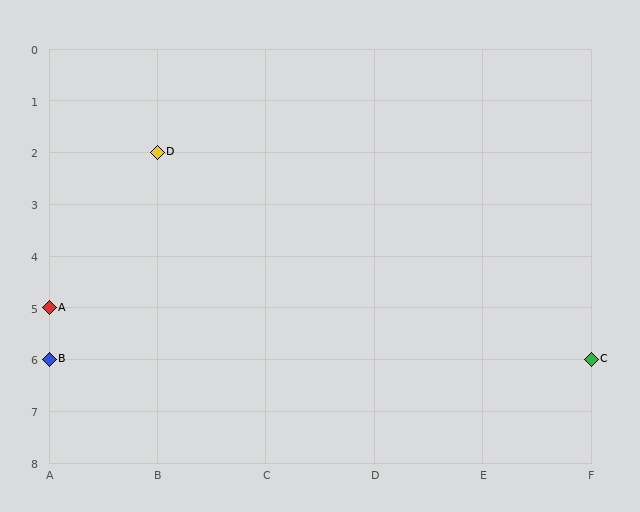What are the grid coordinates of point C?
Point C is at grid coordinates (F, 6).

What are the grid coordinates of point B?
Point B is at grid coordinates (A, 6).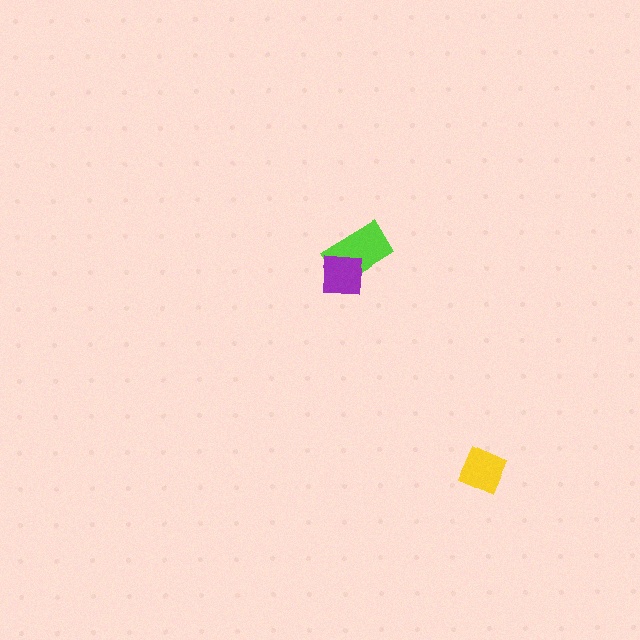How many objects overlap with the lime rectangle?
1 object overlaps with the lime rectangle.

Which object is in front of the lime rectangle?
The purple square is in front of the lime rectangle.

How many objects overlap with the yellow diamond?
0 objects overlap with the yellow diamond.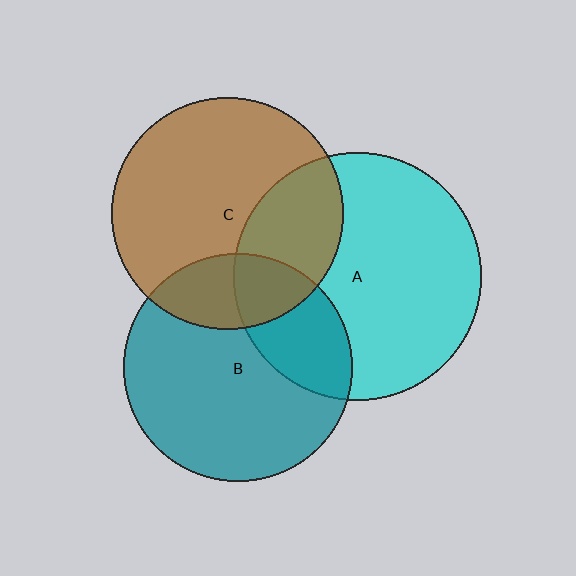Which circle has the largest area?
Circle A (cyan).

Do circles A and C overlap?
Yes.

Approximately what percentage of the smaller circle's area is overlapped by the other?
Approximately 30%.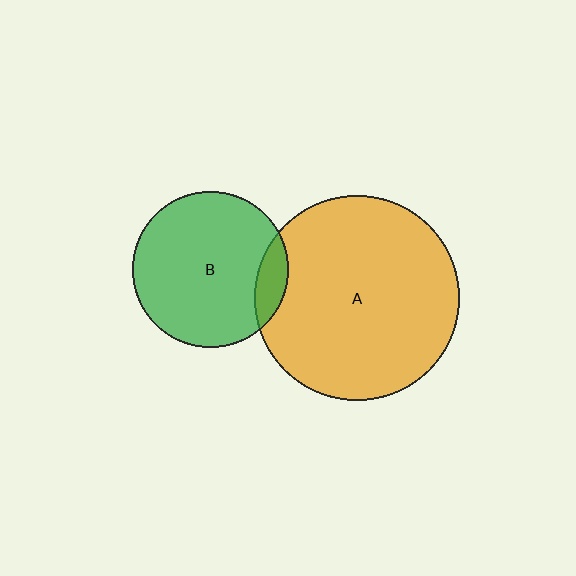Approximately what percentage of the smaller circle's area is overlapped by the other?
Approximately 10%.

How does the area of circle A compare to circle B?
Approximately 1.7 times.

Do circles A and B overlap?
Yes.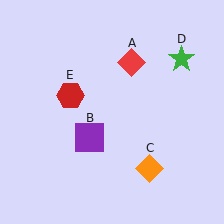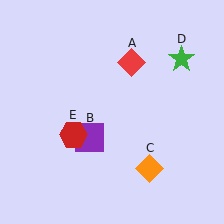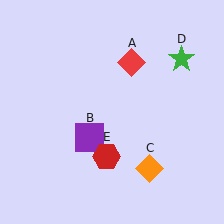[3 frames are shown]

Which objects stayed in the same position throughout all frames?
Red diamond (object A) and purple square (object B) and orange diamond (object C) and green star (object D) remained stationary.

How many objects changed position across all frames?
1 object changed position: red hexagon (object E).